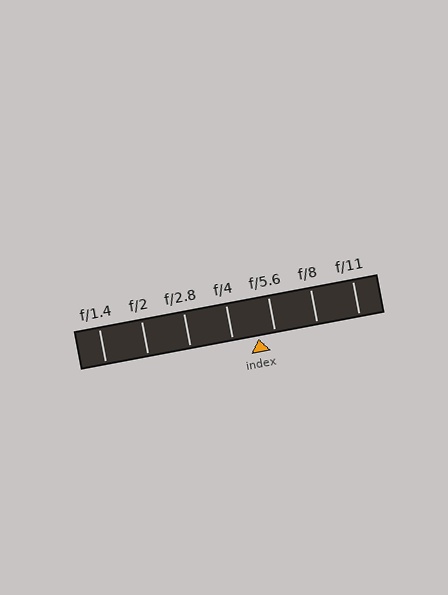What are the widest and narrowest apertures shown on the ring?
The widest aperture shown is f/1.4 and the narrowest is f/11.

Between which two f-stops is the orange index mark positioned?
The index mark is between f/4 and f/5.6.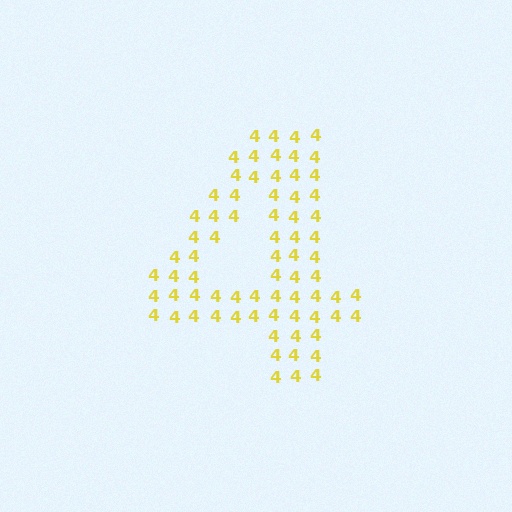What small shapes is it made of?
It is made of small digit 4's.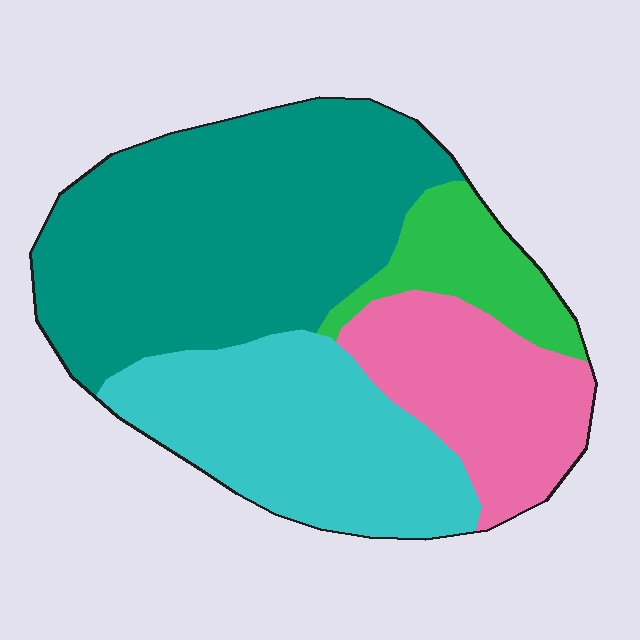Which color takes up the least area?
Green, at roughly 10%.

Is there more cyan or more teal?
Teal.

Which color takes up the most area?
Teal, at roughly 45%.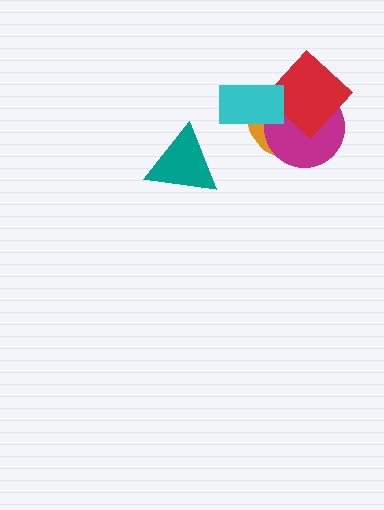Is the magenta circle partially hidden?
Yes, it is partially covered by another shape.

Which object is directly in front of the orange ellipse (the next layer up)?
The magenta circle is directly in front of the orange ellipse.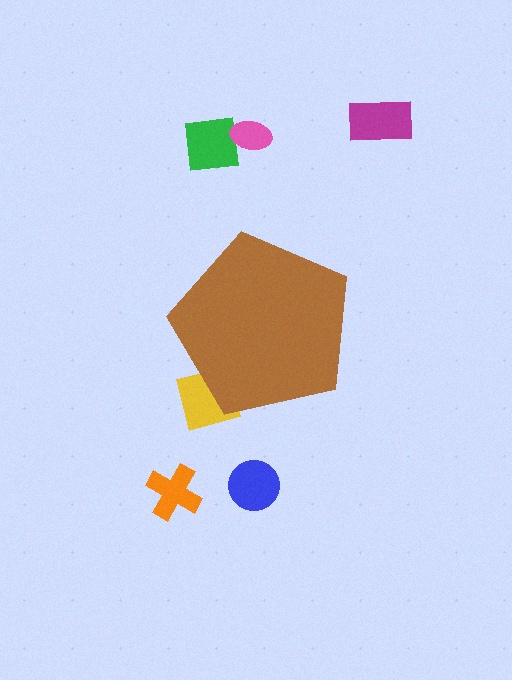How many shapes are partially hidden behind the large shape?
1 shape is partially hidden.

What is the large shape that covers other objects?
A brown pentagon.